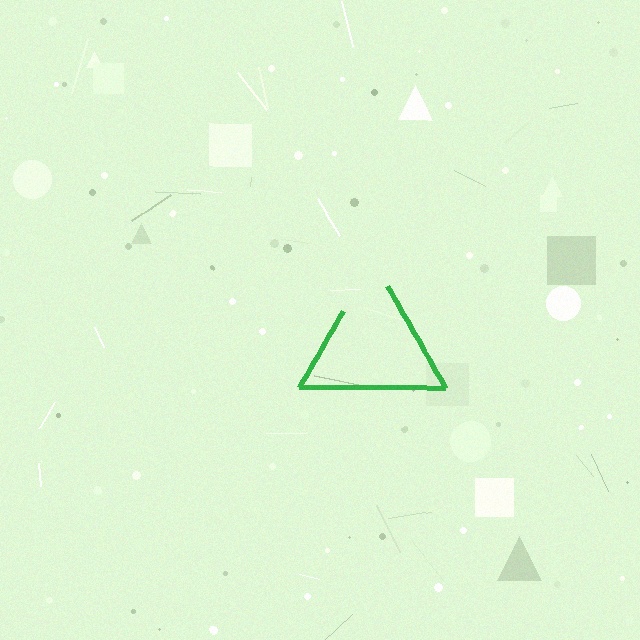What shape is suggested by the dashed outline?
The dashed outline suggests a triangle.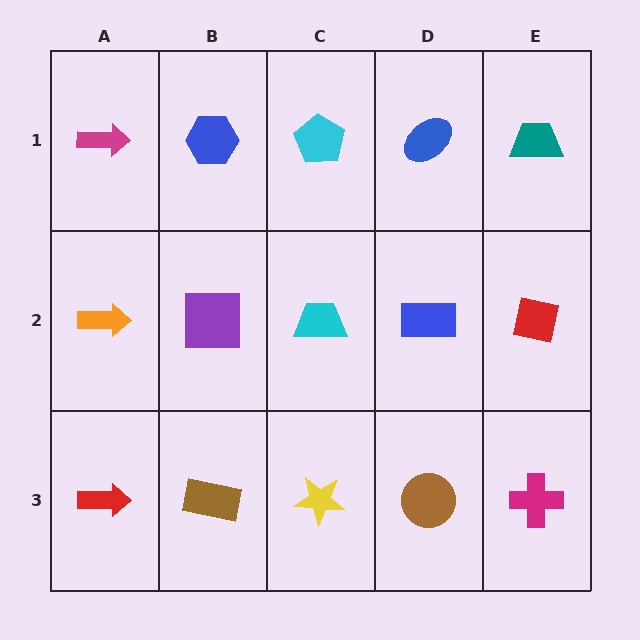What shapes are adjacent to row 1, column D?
A blue rectangle (row 2, column D), a cyan pentagon (row 1, column C), a teal trapezoid (row 1, column E).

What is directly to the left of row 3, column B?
A red arrow.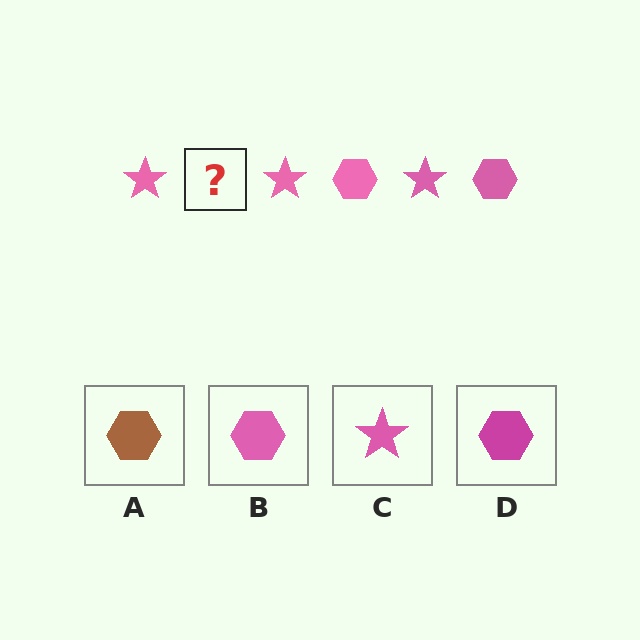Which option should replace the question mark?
Option B.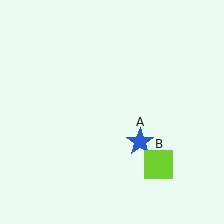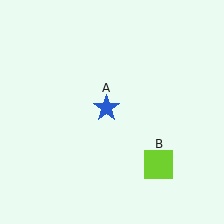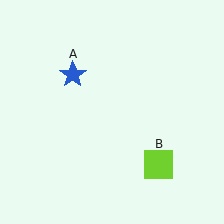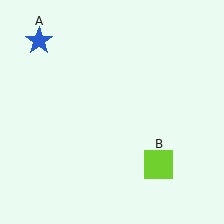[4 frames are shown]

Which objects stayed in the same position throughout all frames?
Lime square (object B) remained stationary.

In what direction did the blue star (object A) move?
The blue star (object A) moved up and to the left.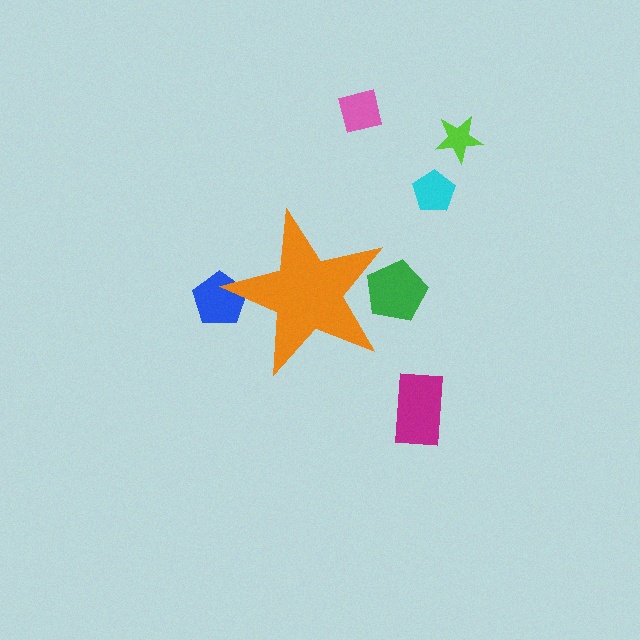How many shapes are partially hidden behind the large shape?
2 shapes are partially hidden.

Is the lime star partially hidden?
No, the lime star is fully visible.